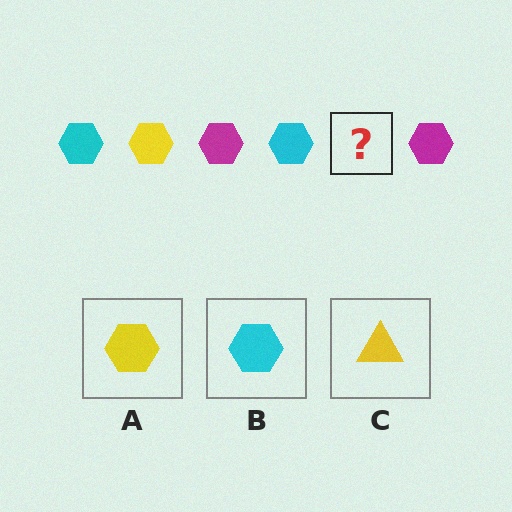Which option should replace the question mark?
Option A.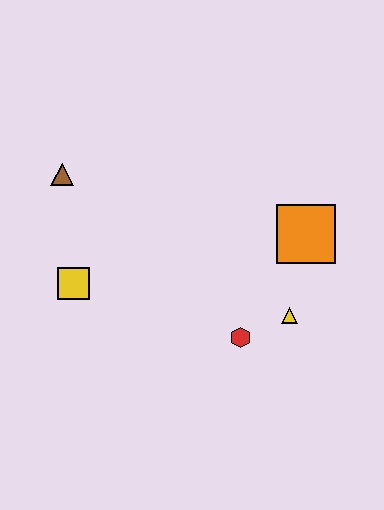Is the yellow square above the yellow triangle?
Yes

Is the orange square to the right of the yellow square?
Yes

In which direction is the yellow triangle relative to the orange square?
The yellow triangle is below the orange square.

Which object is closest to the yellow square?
The brown triangle is closest to the yellow square.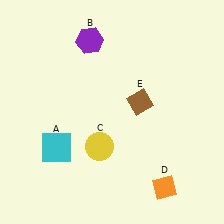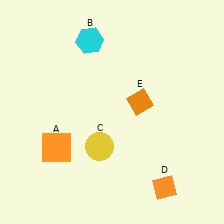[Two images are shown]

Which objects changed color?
A changed from cyan to orange. B changed from purple to cyan. E changed from brown to orange.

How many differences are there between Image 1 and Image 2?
There are 3 differences between the two images.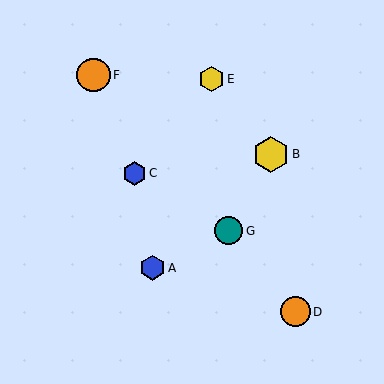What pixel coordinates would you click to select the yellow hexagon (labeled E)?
Click at (211, 79) to select the yellow hexagon E.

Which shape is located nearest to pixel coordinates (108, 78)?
The orange circle (labeled F) at (93, 75) is nearest to that location.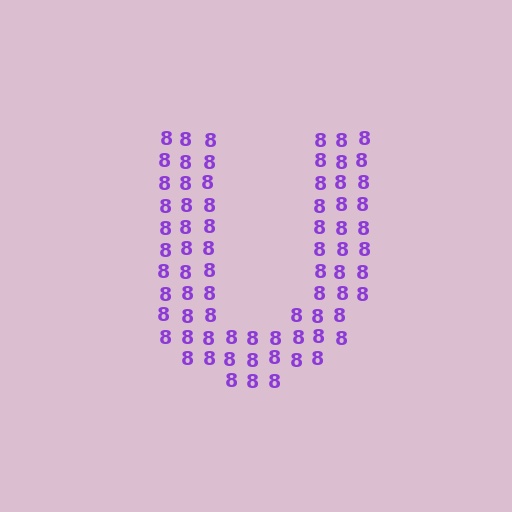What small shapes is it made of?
It is made of small digit 8's.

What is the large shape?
The large shape is the letter U.